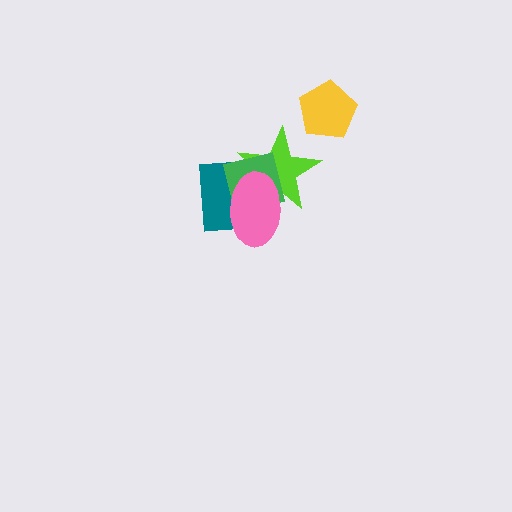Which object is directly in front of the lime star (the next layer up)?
The green square is directly in front of the lime star.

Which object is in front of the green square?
The pink ellipse is in front of the green square.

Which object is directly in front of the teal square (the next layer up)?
The lime star is directly in front of the teal square.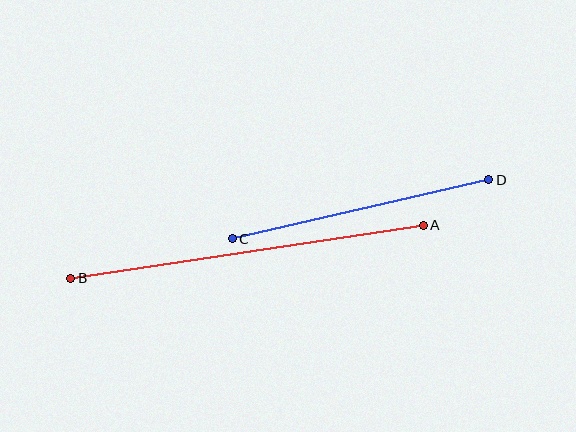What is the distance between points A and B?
The distance is approximately 356 pixels.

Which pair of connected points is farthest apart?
Points A and B are farthest apart.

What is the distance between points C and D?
The distance is approximately 263 pixels.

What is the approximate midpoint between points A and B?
The midpoint is at approximately (247, 252) pixels.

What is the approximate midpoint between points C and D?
The midpoint is at approximately (360, 209) pixels.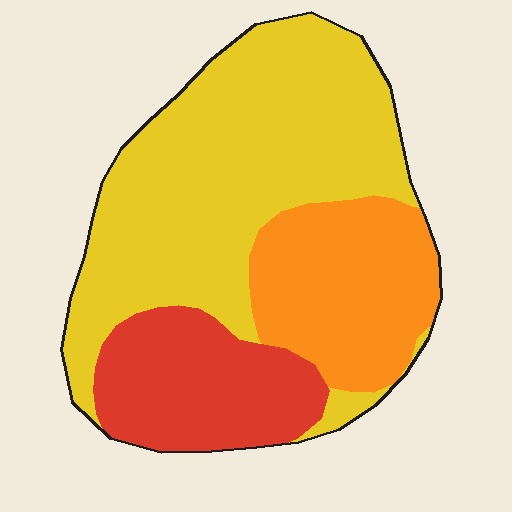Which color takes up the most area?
Yellow, at roughly 55%.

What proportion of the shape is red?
Red covers around 20% of the shape.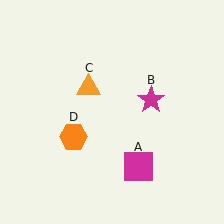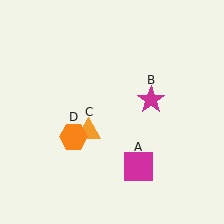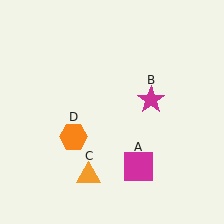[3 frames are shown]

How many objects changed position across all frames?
1 object changed position: orange triangle (object C).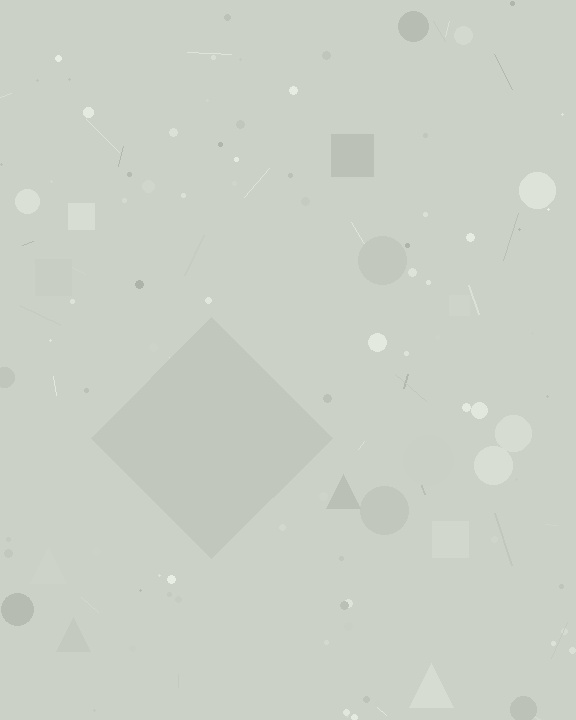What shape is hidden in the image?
A diamond is hidden in the image.